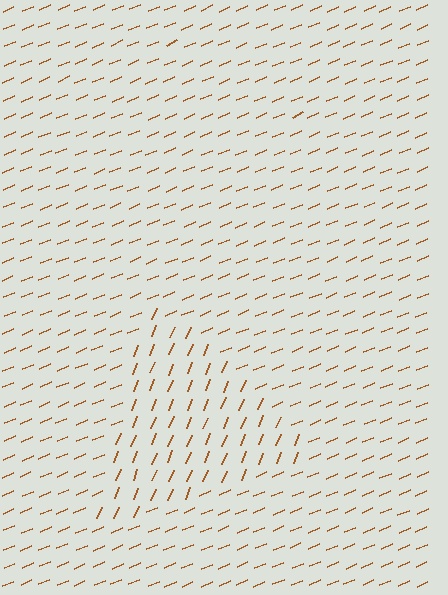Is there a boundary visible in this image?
Yes, there is a texture boundary formed by a change in line orientation.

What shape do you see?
I see a triangle.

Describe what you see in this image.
The image is filled with small brown line segments. A triangle region in the image has lines oriented differently from the surrounding lines, creating a visible texture boundary.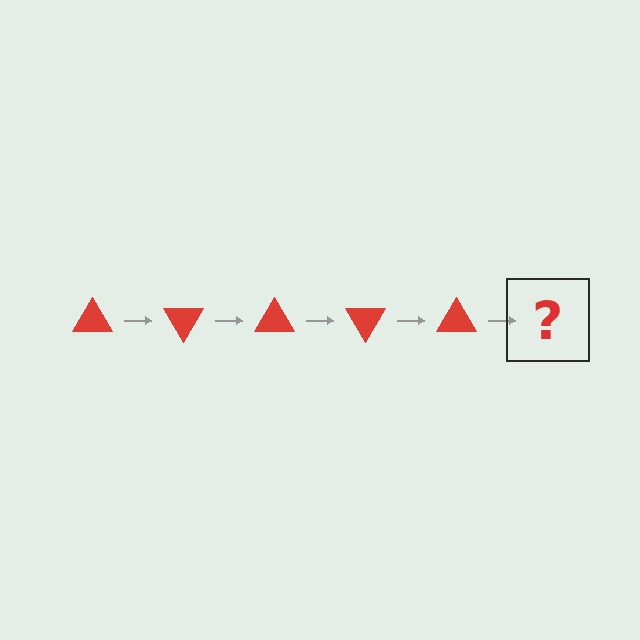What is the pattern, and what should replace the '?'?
The pattern is that the triangle rotates 60 degrees each step. The '?' should be a red triangle rotated 300 degrees.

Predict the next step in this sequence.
The next step is a red triangle rotated 300 degrees.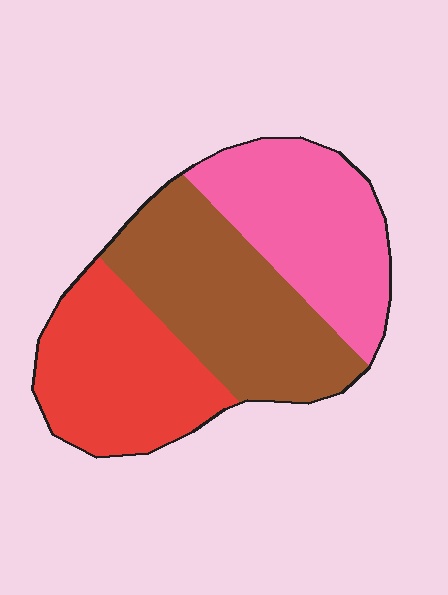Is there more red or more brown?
Brown.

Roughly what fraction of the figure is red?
Red takes up between a quarter and a half of the figure.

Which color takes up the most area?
Brown, at roughly 35%.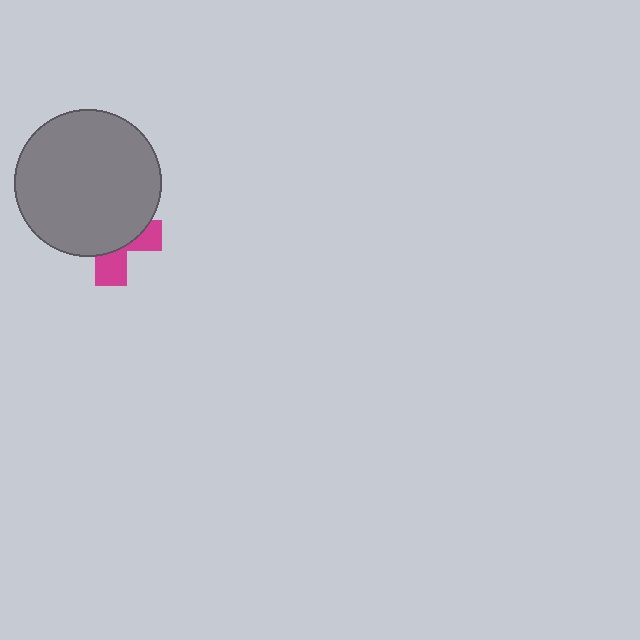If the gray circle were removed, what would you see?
You would see the complete magenta cross.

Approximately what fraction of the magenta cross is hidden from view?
Roughly 68% of the magenta cross is hidden behind the gray circle.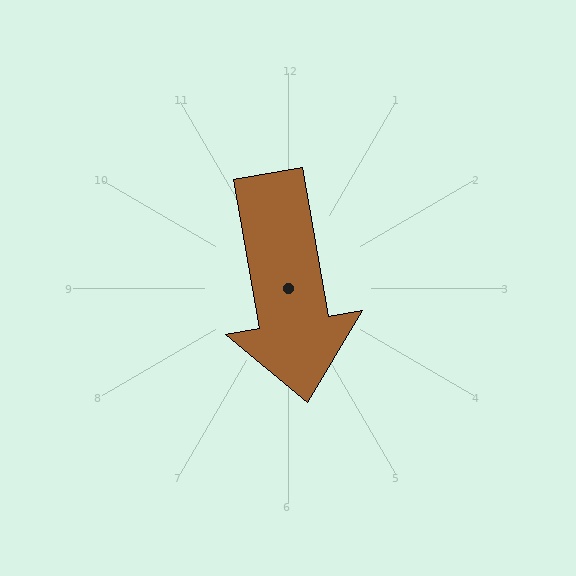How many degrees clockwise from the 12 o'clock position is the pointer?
Approximately 170 degrees.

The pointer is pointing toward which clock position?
Roughly 6 o'clock.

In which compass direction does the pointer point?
South.